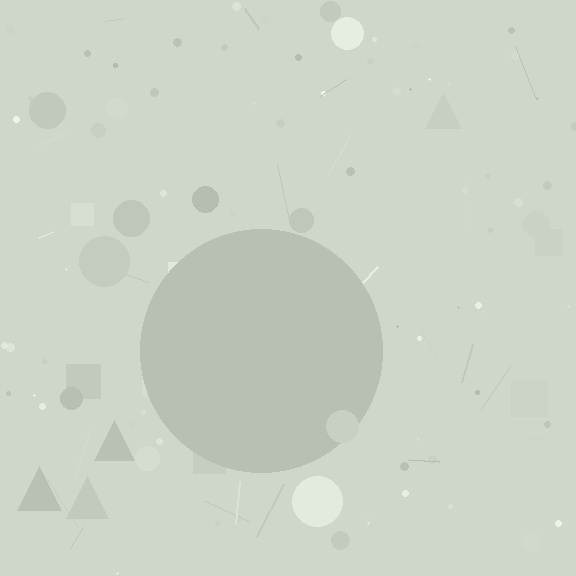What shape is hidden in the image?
A circle is hidden in the image.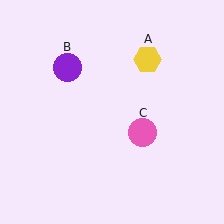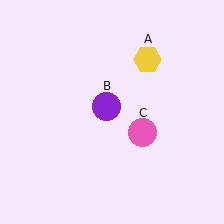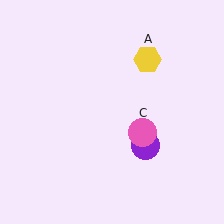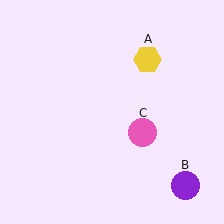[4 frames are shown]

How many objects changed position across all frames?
1 object changed position: purple circle (object B).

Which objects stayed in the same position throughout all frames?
Yellow hexagon (object A) and pink circle (object C) remained stationary.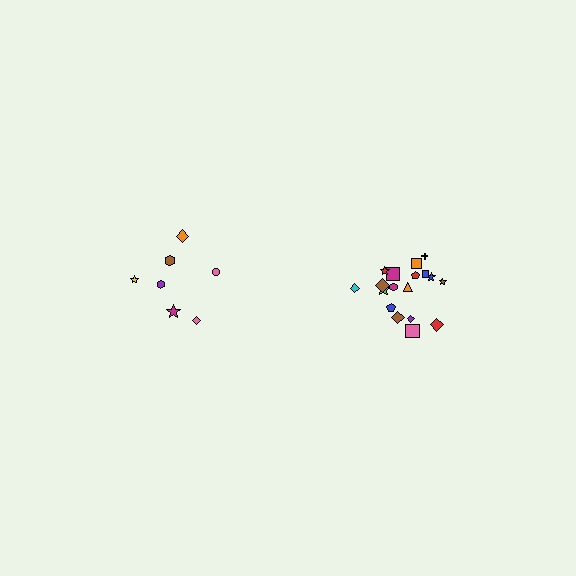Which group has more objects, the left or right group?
The right group.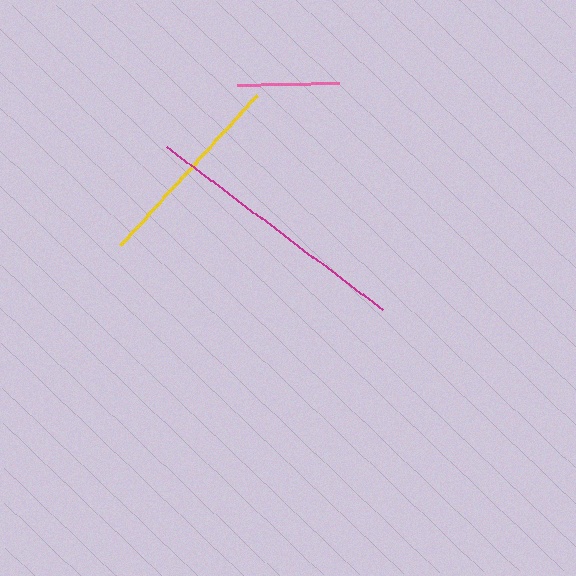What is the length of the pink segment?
The pink segment is approximately 102 pixels long.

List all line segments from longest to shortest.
From longest to shortest: magenta, yellow, pink.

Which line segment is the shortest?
The pink line is the shortest at approximately 102 pixels.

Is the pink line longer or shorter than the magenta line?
The magenta line is longer than the pink line.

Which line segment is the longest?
The magenta line is the longest at approximately 270 pixels.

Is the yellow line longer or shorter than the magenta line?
The magenta line is longer than the yellow line.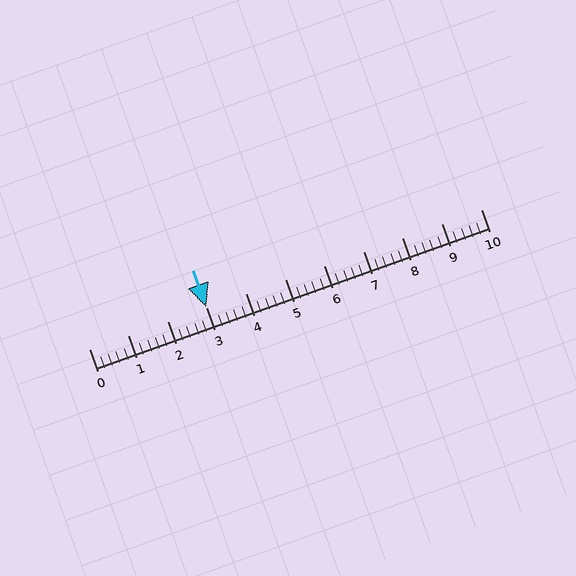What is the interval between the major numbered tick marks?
The major tick marks are spaced 1 units apart.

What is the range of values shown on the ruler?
The ruler shows values from 0 to 10.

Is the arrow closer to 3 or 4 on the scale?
The arrow is closer to 3.